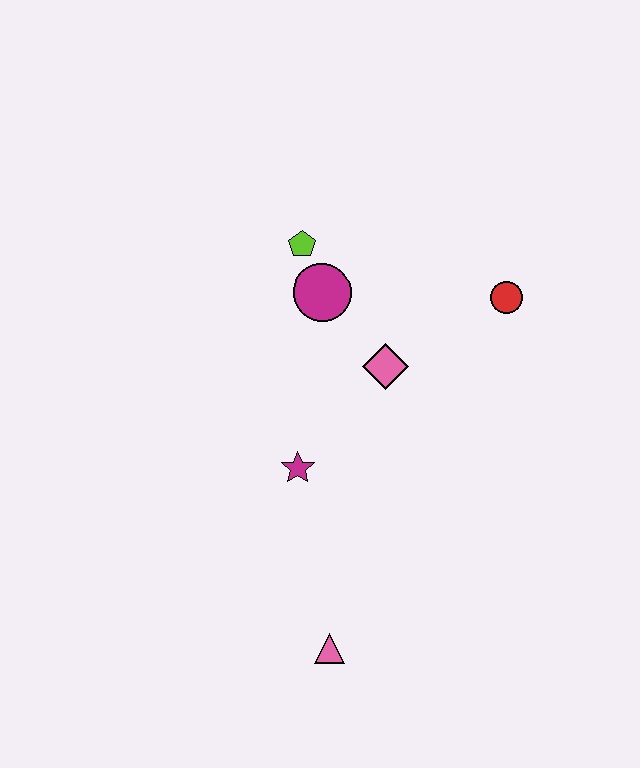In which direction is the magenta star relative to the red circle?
The magenta star is to the left of the red circle.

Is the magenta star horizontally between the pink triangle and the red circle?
No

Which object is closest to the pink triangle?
The magenta star is closest to the pink triangle.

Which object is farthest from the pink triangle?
The lime pentagon is farthest from the pink triangle.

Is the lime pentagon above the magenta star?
Yes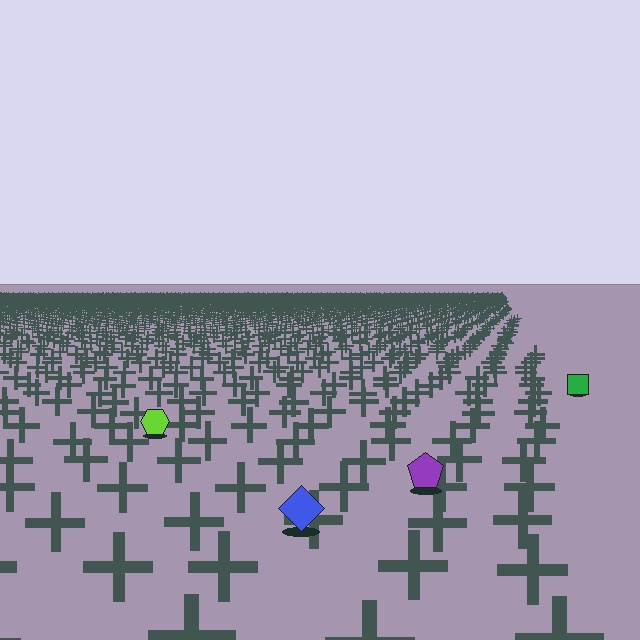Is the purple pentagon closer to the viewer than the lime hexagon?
Yes. The purple pentagon is closer — you can tell from the texture gradient: the ground texture is coarser near it.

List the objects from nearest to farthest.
From nearest to farthest: the blue diamond, the purple pentagon, the lime hexagon, the green square.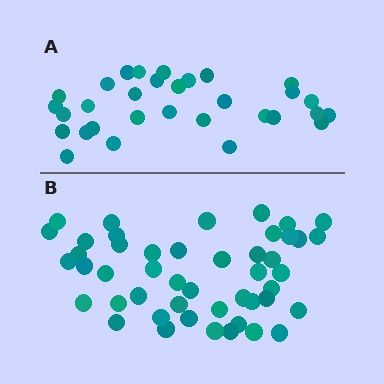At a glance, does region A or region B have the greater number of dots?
Region B (the bottom region) has more dots.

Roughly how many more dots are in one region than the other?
Region B has approximately 15 more dots than region A.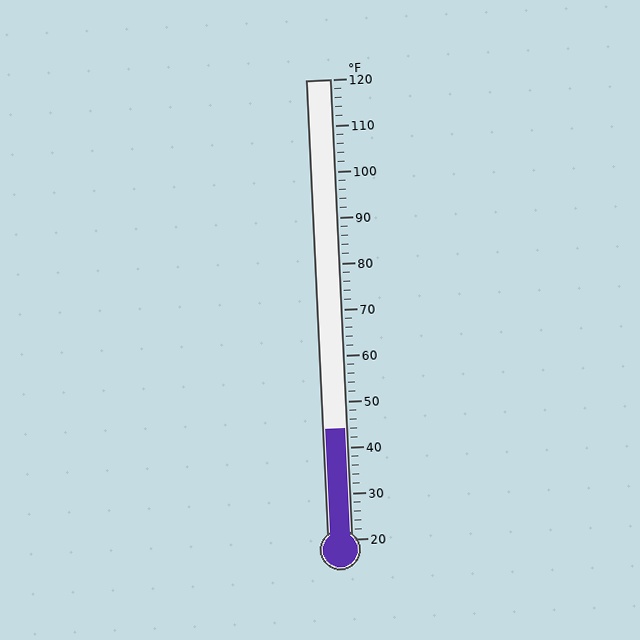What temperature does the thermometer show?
The thermometer shows approximately 44°F.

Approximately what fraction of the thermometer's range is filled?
The thermometer is filled to approximately 25% of its range.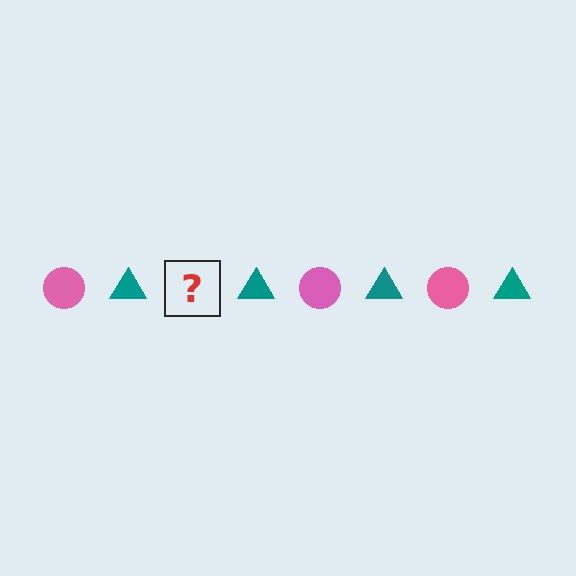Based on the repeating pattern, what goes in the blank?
The blank should be a pink circle.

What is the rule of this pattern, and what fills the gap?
The rule is that the pattern alternates between pink circle and teal triangle. The gap should be filled with a pink circle.